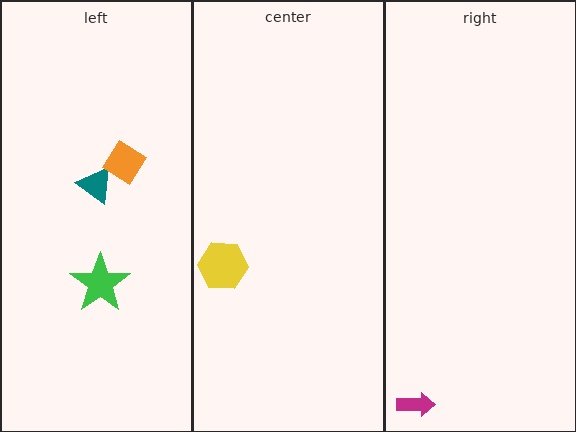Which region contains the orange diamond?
The left region.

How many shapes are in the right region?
1.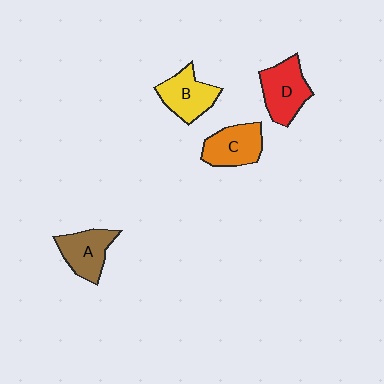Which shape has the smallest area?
Shape A (brown).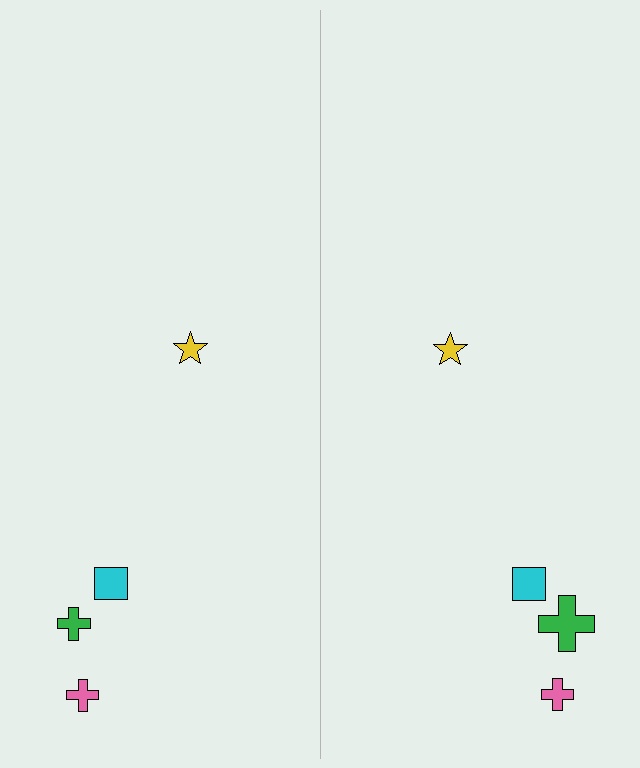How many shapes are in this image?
There are 8 shapes in this image.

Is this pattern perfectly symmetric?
No, the pattern is not perfectly symmetric. The green cross on the right side has a different size than its mirror counterpart.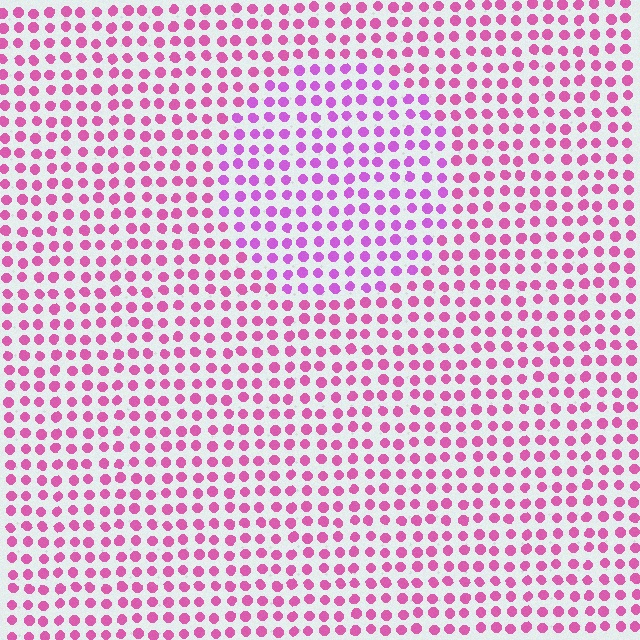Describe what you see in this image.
The image is filled with small pink elements in a uniform arrangement. A circle-shaped region is visible where the elements are tinted to a slightly different hue, forming a subtle color boundary.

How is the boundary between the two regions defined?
The boundary is defined purely by a slight shift in hue (about 27 degrees). Spacing, size, and orientation are identical on both sides.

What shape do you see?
I see a circle.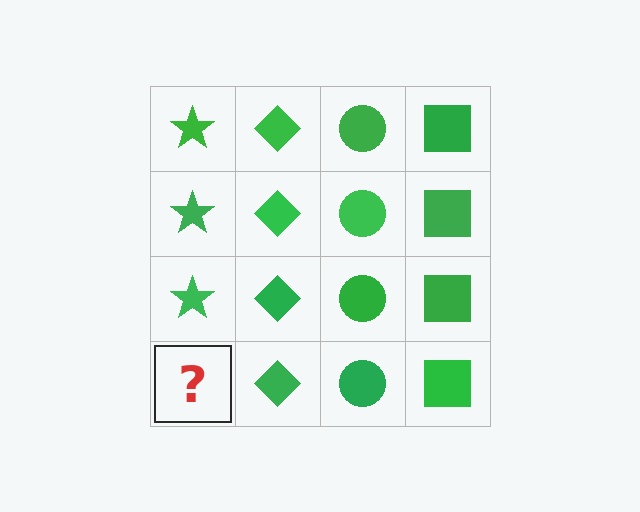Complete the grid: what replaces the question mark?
The question mark should be replaced with a green star.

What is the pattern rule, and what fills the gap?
The rule is that each column has a consistent shape. The gap should be filled with a green star.